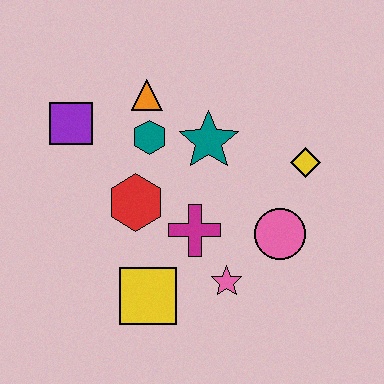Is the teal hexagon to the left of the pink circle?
Yes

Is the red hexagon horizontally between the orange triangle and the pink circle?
No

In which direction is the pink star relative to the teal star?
The pink star is below the teal star.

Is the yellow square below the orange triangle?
Yes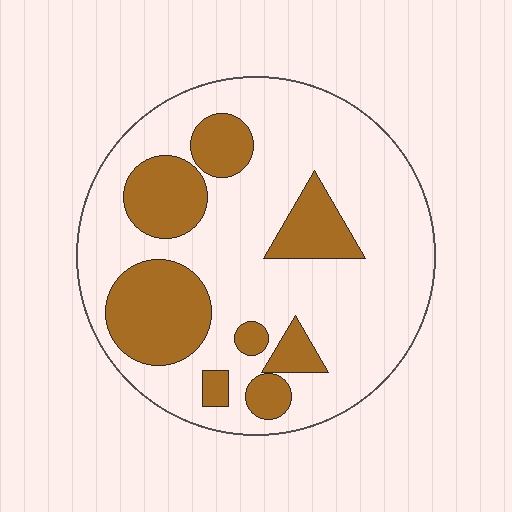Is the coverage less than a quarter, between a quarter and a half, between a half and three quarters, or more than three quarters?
Between a quarter and a half.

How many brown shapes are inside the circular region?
8.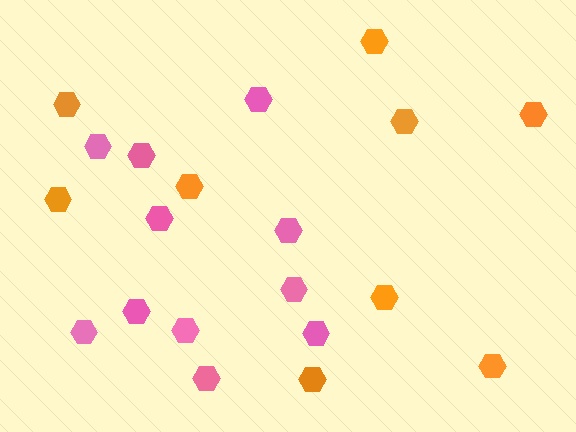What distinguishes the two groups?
There are 2 groups: one group of pink hexagons (11) and one group of orange hexagons (9).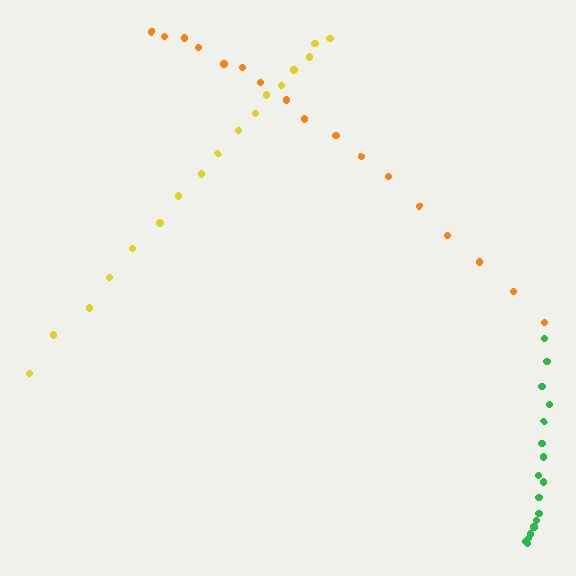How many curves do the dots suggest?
There are 3 distinct paths.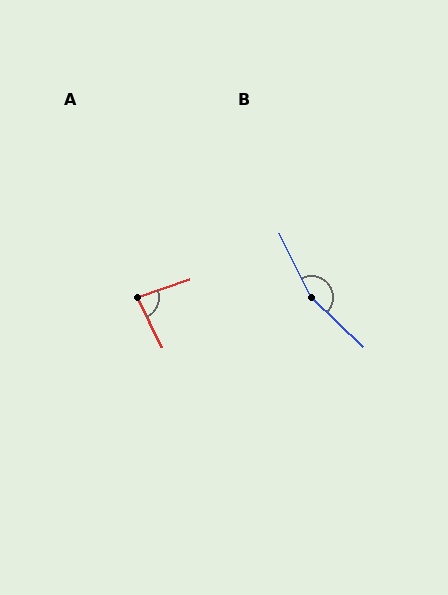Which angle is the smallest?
A, at approximately 83 degrees.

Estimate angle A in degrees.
Approximately 83 degrees.